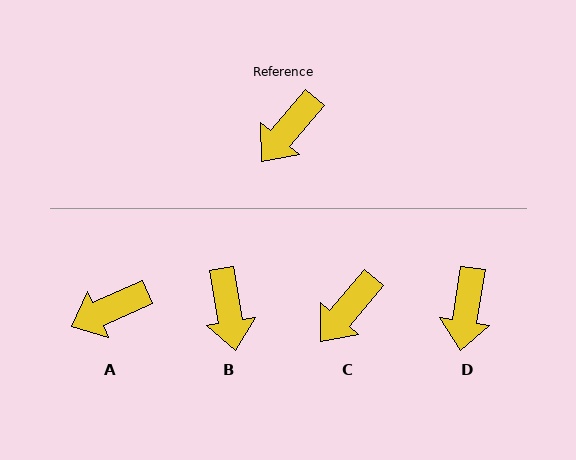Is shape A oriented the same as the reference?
No, it is off by about 26 degrees.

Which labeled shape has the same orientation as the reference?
C.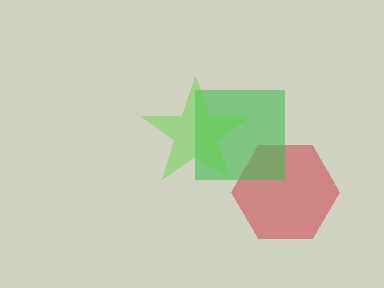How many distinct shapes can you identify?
There are 3 distinct shapes: a red hexagon, a green square, a lime star.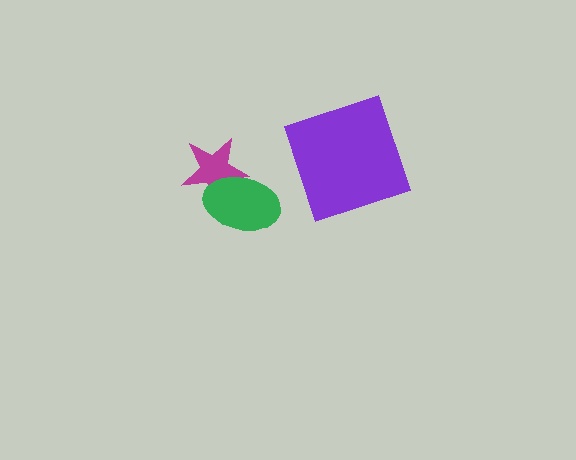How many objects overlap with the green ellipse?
1 object overlaps with the green ellipse.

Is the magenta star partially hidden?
Yes, it is partially covered by another shape.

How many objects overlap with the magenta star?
1 object overlaps with the magenta star.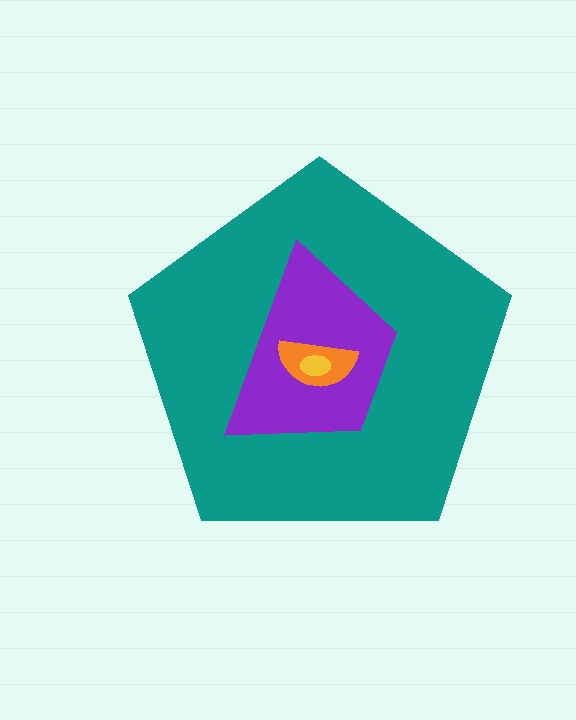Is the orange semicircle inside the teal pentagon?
Yes.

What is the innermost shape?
The yellow ellipse.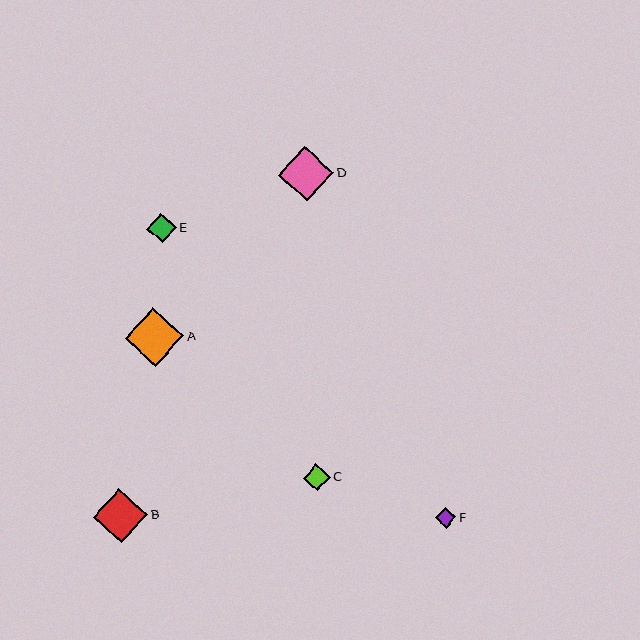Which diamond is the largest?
Diamond A is the largest with a size of approximately 59 pixels.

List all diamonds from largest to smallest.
From largest to smallest: A, D, B, E, C, F.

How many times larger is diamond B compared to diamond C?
Diamond B is approximately 2.0 times the size of diamond C.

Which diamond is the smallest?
Diamond F is the smallest with a size of approximately 20 pixels.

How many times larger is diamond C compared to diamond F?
Diamond C is approximately 1.3 times the size of diamond F.